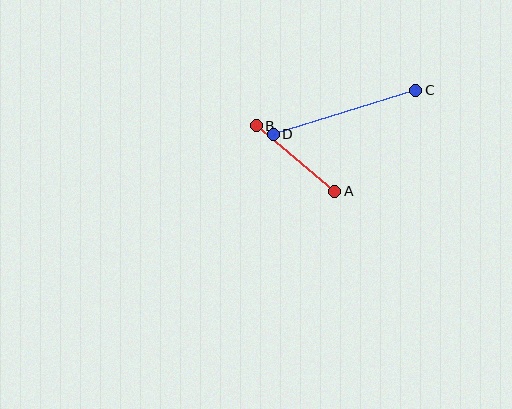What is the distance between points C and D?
The distance is approximately 149 pixels.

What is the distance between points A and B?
The distance is approximately 103 pixels.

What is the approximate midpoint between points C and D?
The midpoint is at approximately (345, 112) pixels.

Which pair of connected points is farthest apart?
Points C and D are farthest apart.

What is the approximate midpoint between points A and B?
The midpoint is at approximately (296, 158) pixels.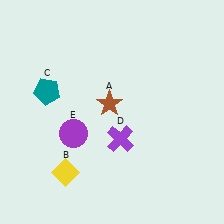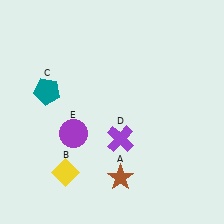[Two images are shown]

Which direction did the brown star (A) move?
The brown star (A) moved down.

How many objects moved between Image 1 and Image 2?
1 object moved between the two images.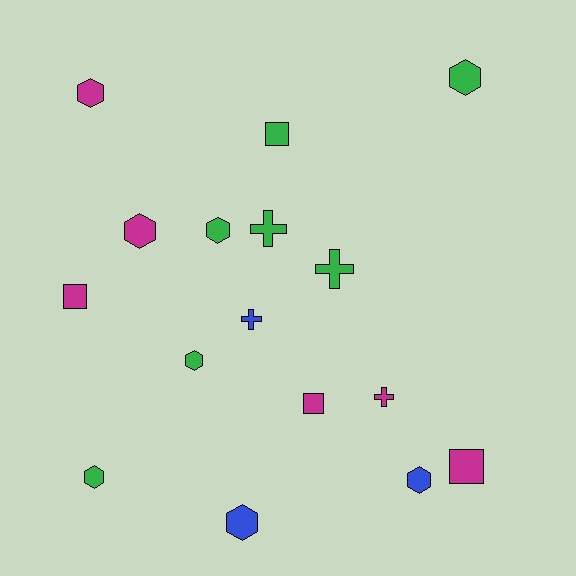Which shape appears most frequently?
Hexagon, with 8 objects.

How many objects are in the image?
There are 16 objects.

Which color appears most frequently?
Green, with 7 objects.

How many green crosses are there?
There are 2 green crosses.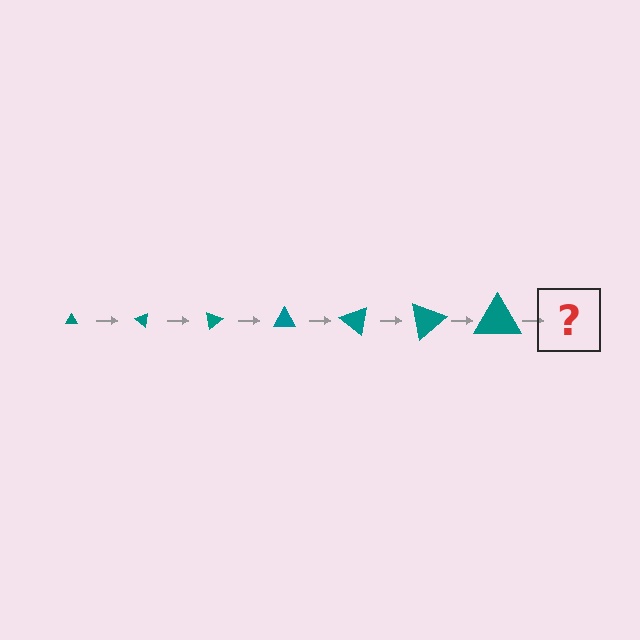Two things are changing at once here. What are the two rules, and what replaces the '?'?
The two rules are that the triangle grows larger each step and it rotates 40 degrees each step. The '?' should be a triangle, larger than the previous one and rotated 280 degrees from the start.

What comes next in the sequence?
The next element should be a triangle, larger than the previous one and rotated 280 degrees from the start.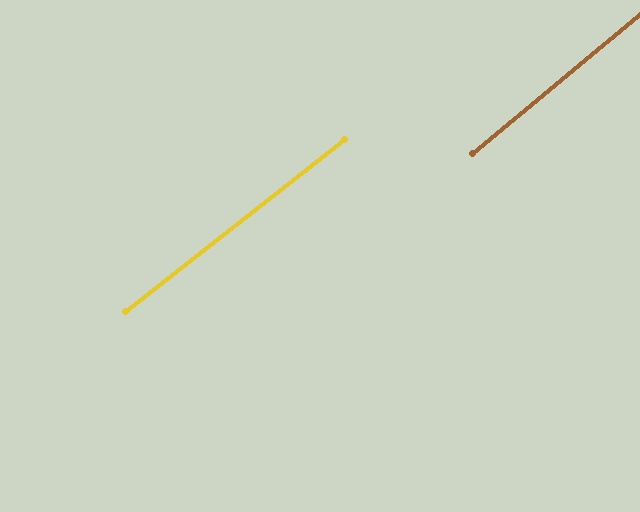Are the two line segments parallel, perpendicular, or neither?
Parallel — their directions differ by only 1.8°.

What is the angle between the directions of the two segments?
Approximately 2 degrees.